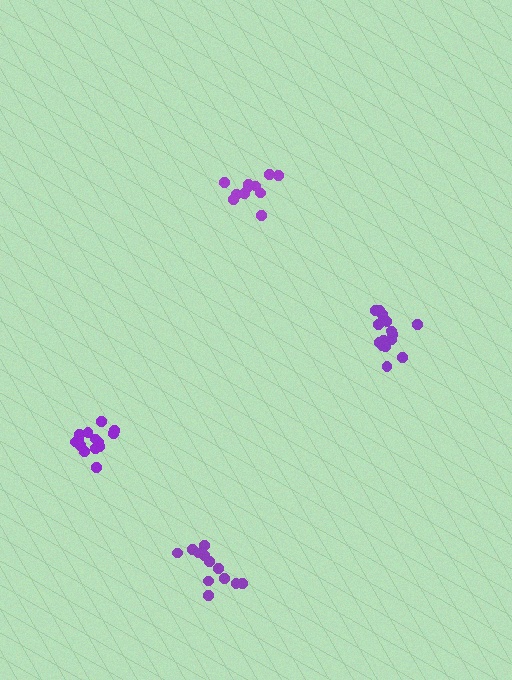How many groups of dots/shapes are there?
There are 4 groups.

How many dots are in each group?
Group 1: 11 dots, Group 2: 14 dots, Group 3: 12 dots, Group 4: 16 dots (53 total).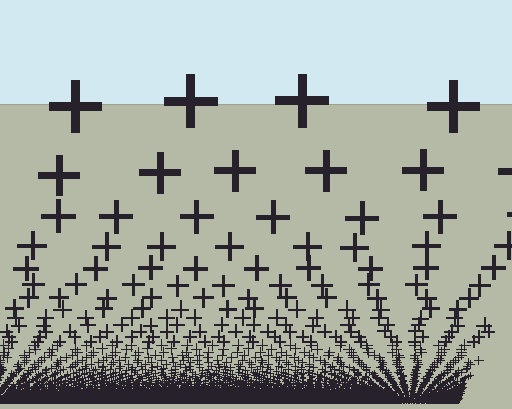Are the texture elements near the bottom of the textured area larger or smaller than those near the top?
Smaller. The gradient is inverted — elements near the bottom are smaller and denser.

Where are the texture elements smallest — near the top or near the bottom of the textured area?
Near the bottom.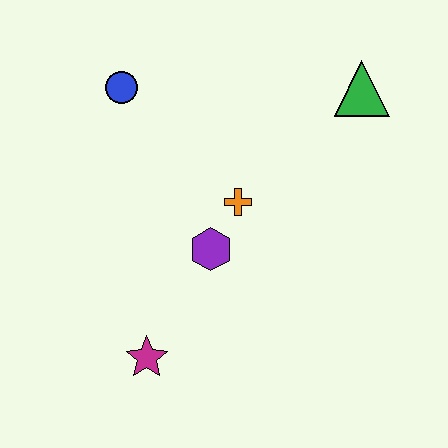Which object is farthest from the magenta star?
The green triangle is farthest from the magenta star.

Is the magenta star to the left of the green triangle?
Yes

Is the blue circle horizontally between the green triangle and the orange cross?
No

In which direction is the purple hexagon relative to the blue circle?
The purple hexagon is below the blue circle.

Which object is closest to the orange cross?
The purple hexagon is closest to the orange cross.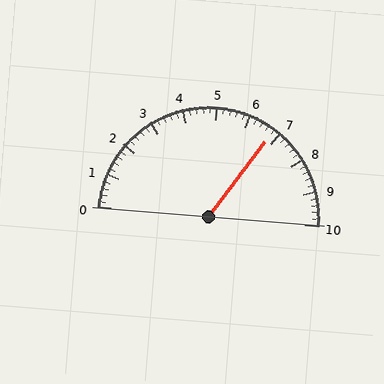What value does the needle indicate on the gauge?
The needle indicates approximately 6.8.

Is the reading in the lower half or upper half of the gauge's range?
The reading is in the upper half of the range (0 to 10).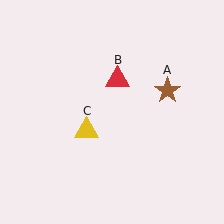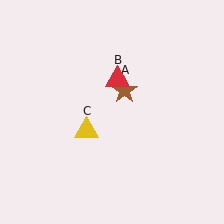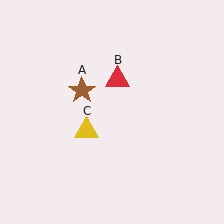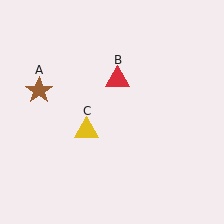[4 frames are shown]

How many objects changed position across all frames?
1 object changed position: brown star (object A).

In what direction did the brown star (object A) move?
The brown star (object A) moved left.